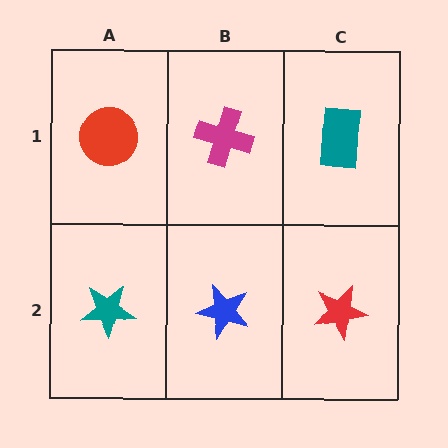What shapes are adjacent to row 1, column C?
A red star (row 2, column C), a magenta cross (row 1, column B).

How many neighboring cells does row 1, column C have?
2.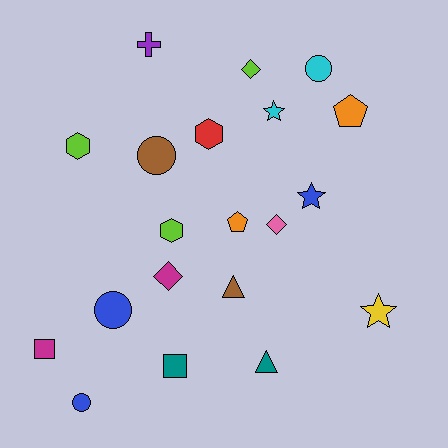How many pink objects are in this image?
There is 1 pink object.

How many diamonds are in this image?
There are 3 diamonds.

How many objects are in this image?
There are 20 objects.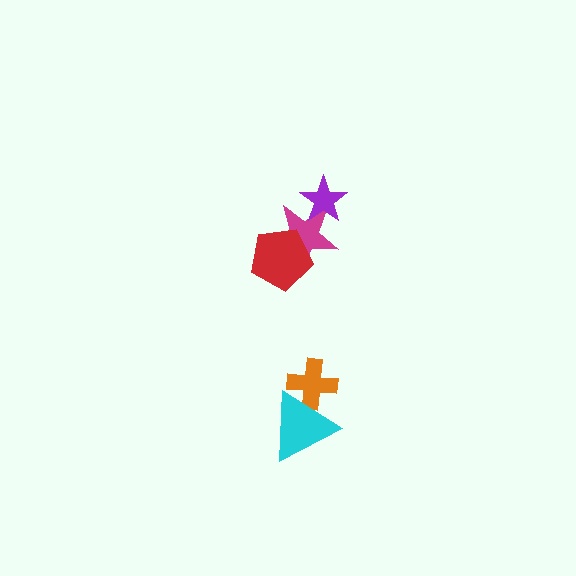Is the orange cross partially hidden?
Yes, it is partially covered by another shape.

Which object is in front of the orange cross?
The cyan triangle is in front of the orange cross.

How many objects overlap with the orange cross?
1 object overlaps with the orange cross.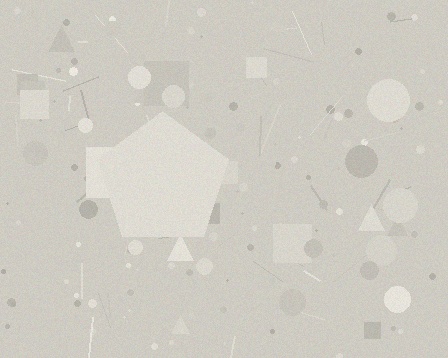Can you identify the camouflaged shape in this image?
The camouflaged shape is a pentagon.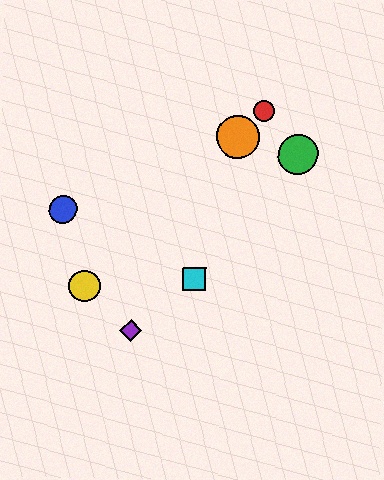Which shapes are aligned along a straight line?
The red circle, the yellow circle, the orange circle are aligned along a straight line.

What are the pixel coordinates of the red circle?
The red circle is at (264, 111).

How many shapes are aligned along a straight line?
3 shapes (the red circle, the yellow circle, the orange circle) are aligned along a straight line.